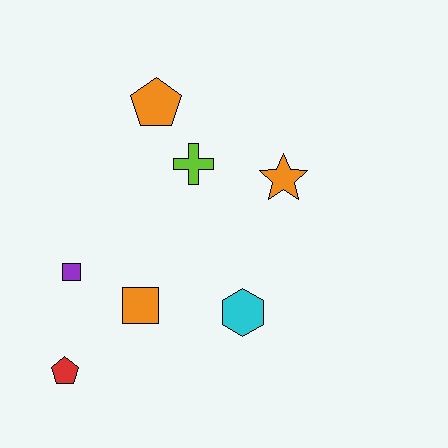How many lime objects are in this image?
There is 1 lime object.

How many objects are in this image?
There are 7 objects.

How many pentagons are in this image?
There are 2 pentagons.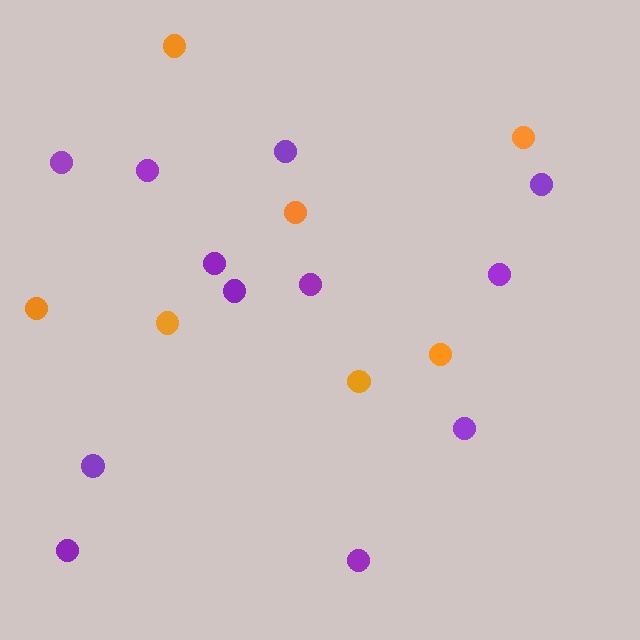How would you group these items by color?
There are 2 groups: one group of purple circles (12) and one group of orange circles (7).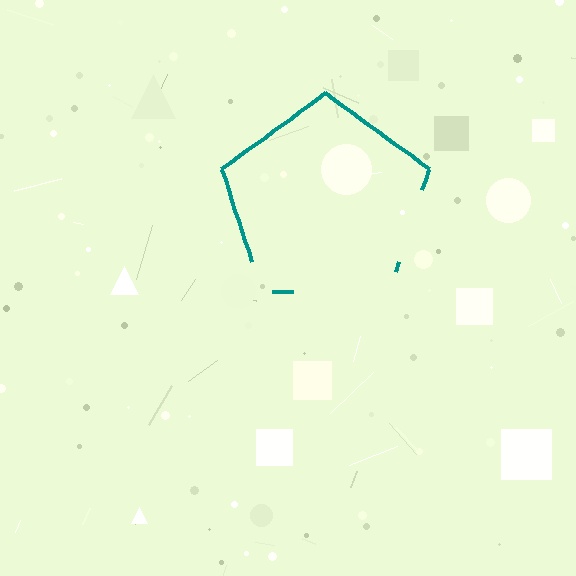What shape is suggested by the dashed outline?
The dashed outline suggests a pentagon.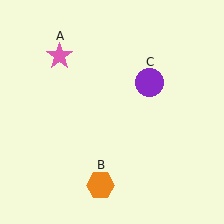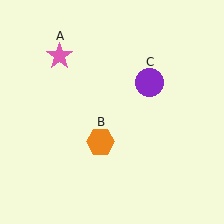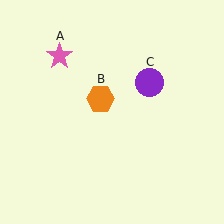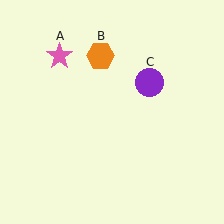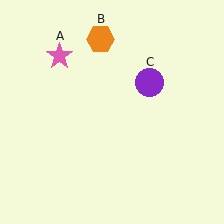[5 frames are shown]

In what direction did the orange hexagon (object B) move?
The orange hexagon (object B) moved up.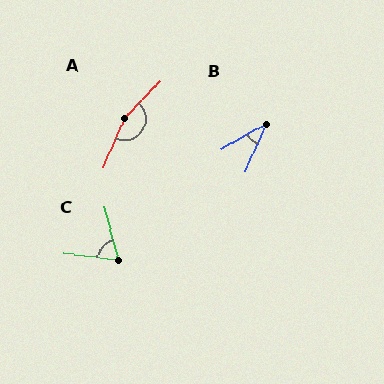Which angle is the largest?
A, at approximately 160 degrees.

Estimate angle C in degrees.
Approximately 70 degrees.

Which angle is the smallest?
B, at approximately 37 degrees.